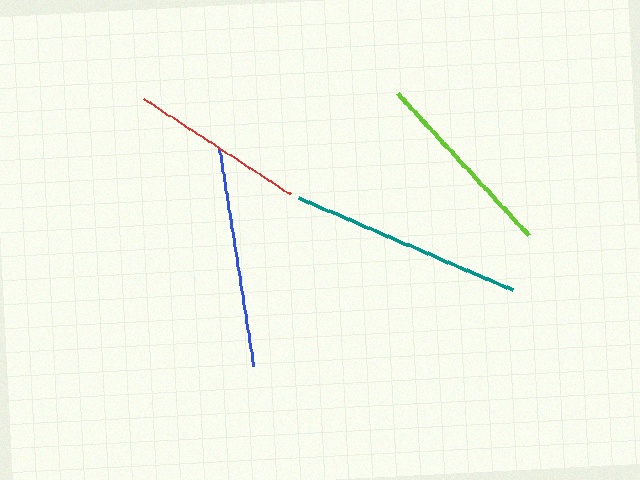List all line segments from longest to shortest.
From longest to shortest: teal, blue, lime, red.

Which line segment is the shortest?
The red line is the shortest at approximately 176 pixels.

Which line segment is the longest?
The teal line is the longest at approximately 233 pixels.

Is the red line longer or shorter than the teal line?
The teal line is longer than the red line.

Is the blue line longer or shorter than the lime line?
The blue line is longer than the lime line.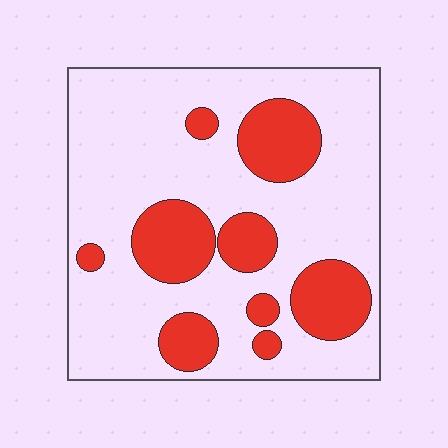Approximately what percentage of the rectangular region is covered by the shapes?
Approximately 25%.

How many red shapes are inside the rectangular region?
9.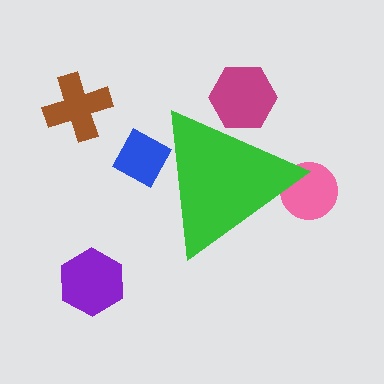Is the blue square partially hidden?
Yes, the blue square is partially hidden behind the green triangle.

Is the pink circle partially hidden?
Yes, the pink circle is partially hidden behind the green triangle.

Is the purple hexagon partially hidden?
No, the purple hexagon is fully visible.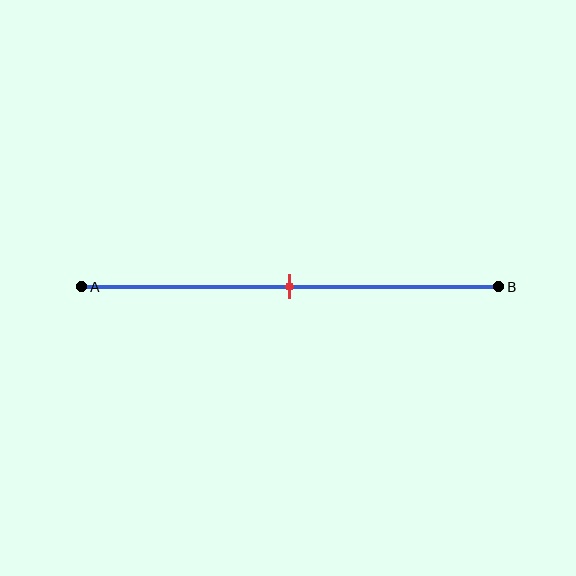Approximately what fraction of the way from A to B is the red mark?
The red mark is approximately 50% of the way from A to B.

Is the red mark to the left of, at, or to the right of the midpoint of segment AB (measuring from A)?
The red mark is approximately at the midpoint of segment AB.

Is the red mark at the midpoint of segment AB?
Yes, the mark is approximately at the midpoint.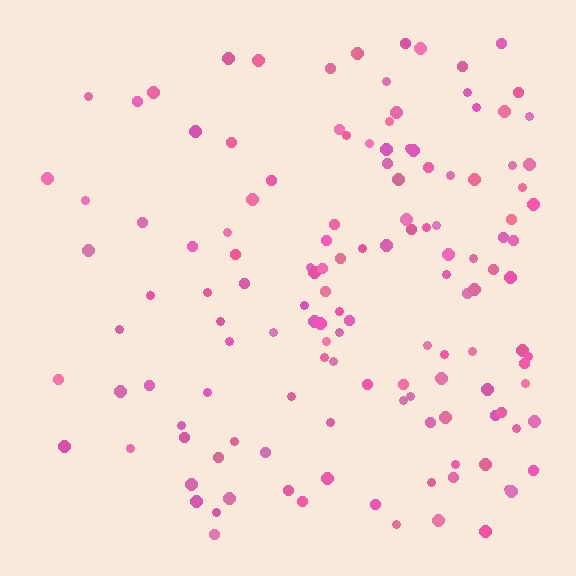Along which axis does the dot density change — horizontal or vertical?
Horizontal.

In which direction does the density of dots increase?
From left to right, with the right side densest.